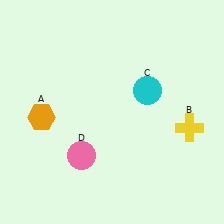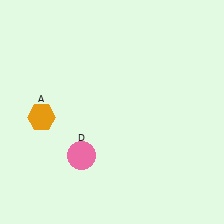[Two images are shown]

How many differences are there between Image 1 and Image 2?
There are 2 differences between the two images.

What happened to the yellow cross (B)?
The yellow cross (B) was removed in Image 2. It was in the bottom-right area of Image 1.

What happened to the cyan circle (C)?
The cyan circle (C) was removed in Image 2. It was in the top-right area of Image 1.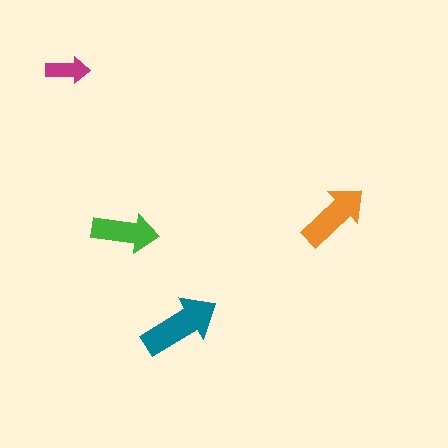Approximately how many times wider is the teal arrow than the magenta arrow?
About 2 times wider.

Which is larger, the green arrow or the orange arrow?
The orange one.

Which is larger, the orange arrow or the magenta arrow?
The orange one.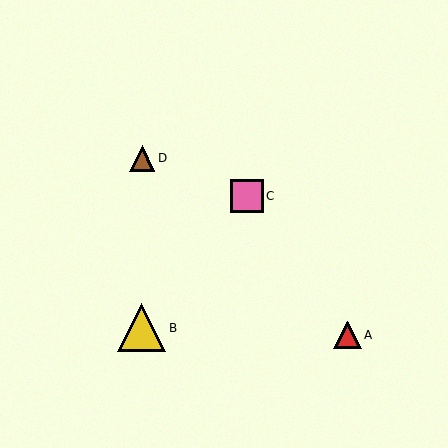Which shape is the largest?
The yellow triangle (labeled B) is the largest.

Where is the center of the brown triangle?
The center of the brown triangle is at (142, 158).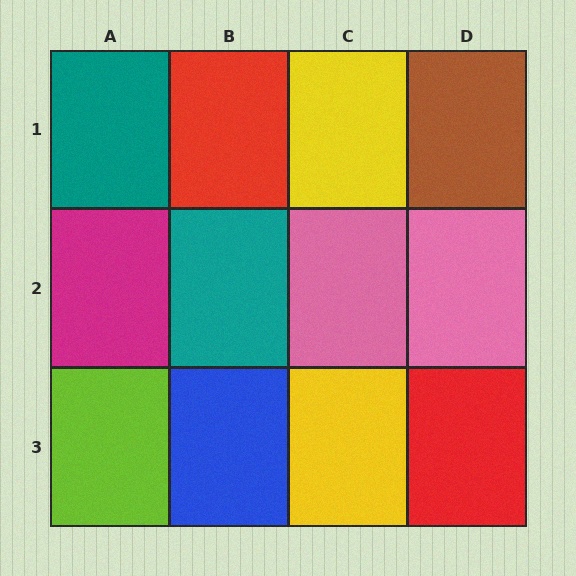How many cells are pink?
2 cells are pink.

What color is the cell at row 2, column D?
Pink.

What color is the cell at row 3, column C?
Yellow.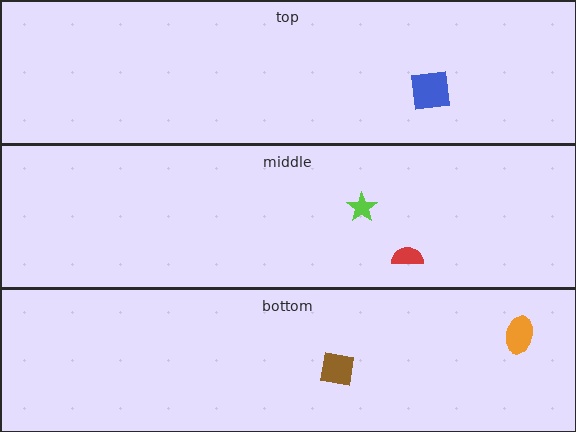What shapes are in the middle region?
The lime star, the red semicircle.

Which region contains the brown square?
The bottom region.